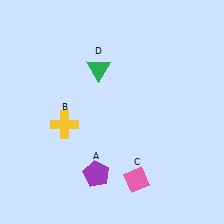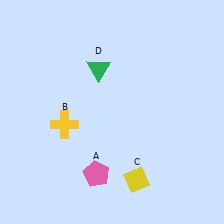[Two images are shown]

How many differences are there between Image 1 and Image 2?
There are 2 differences between the two images.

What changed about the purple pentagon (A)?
In Image 1, A is purple. In Image 2, it changed to pink.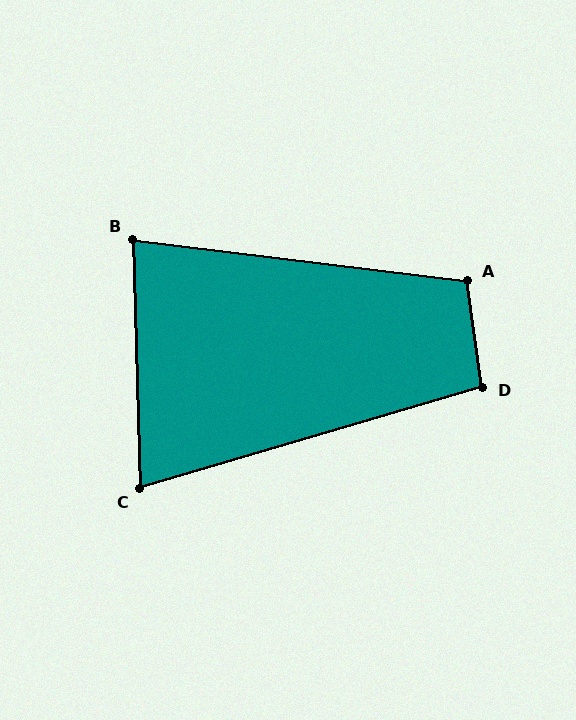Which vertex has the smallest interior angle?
C, at approximately 75 degrees.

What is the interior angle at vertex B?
Approximately 81 degrees (acute).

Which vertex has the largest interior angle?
A, at approximately 105 degrees.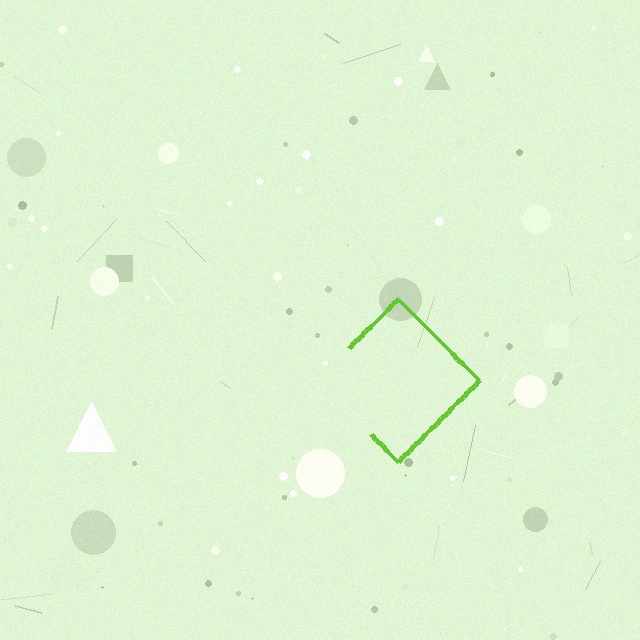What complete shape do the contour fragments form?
The contour fragments form a diamond.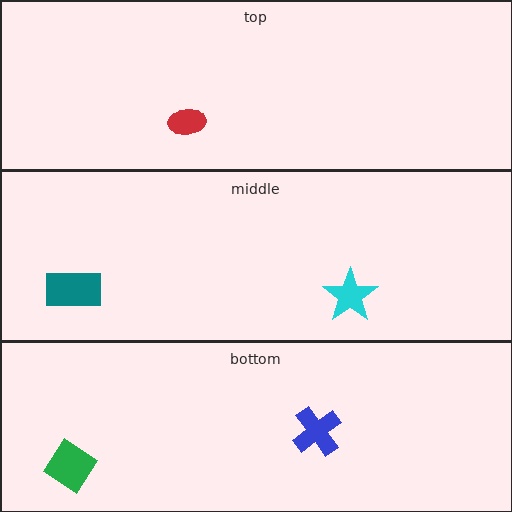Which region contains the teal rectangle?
The middle region.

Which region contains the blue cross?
The bottom region.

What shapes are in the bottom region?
The green diamond, the blue cross.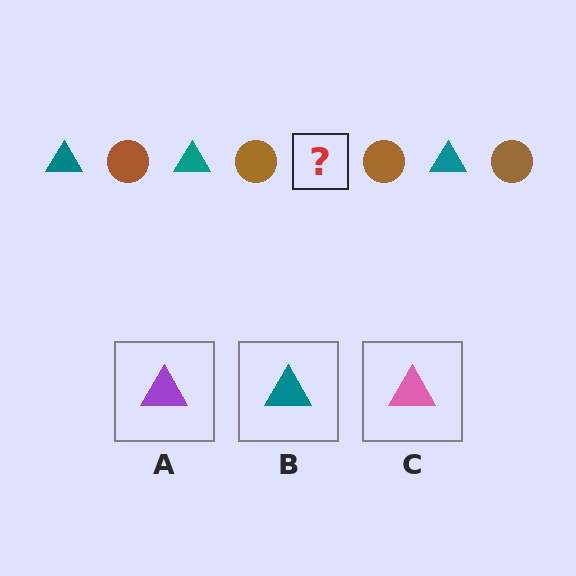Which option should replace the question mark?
Option B.